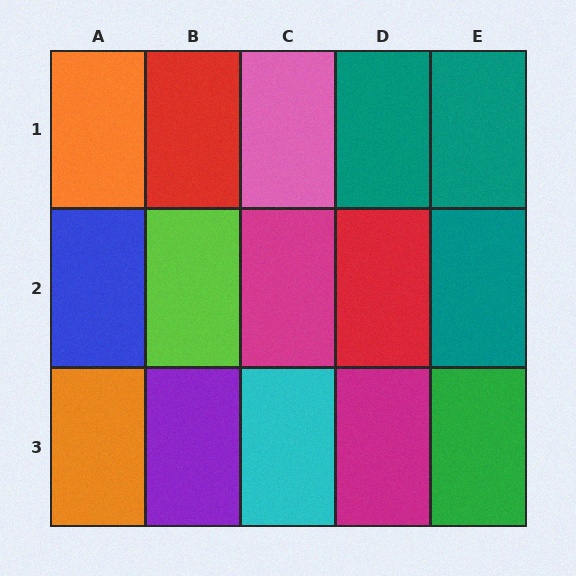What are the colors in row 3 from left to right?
Orange, purple, cyan, magenta, green.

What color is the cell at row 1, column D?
Teal.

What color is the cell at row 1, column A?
Orange.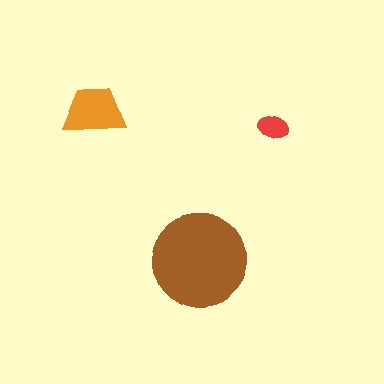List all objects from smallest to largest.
The red ellipse, the orange trapezoid, the brown circle.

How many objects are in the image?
There are 3 objects in the image.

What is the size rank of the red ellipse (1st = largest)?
3rd.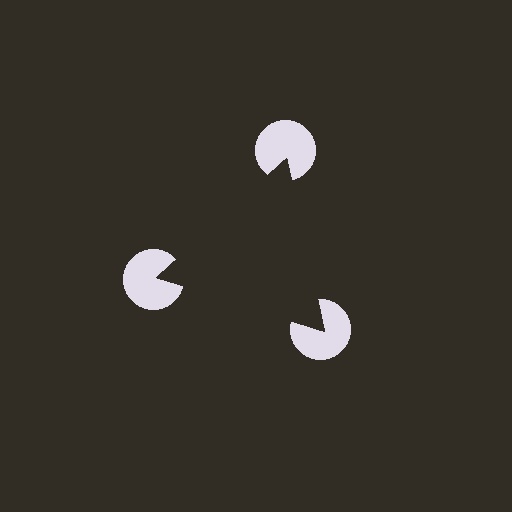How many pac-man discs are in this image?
There are 3 — one at each vertex of the illusory triangle.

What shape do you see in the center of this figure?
An illusory triangle — its edges are inferred from the aligned wedge cuts in the pac-man discs, not physically drawn.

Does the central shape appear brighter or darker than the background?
It typically appears slightly darker than the background, even though no actual brightness change is drawn.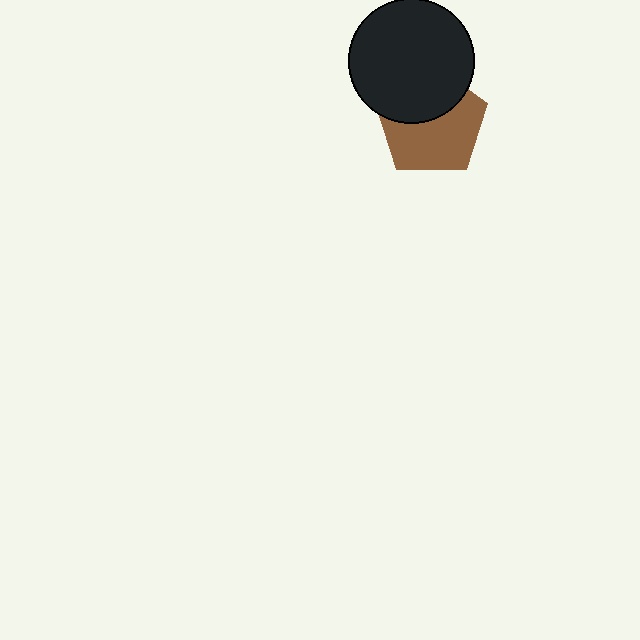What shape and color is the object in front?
The object in front is a black circle.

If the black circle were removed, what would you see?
You would see the complete brown pentagon.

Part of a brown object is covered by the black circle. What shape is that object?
It is a pentagon.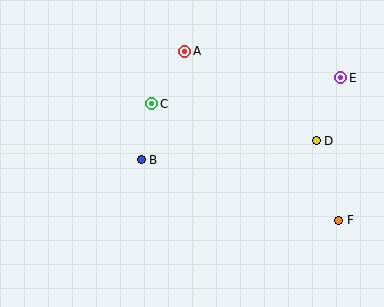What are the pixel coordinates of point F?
Point F is at (339, 220).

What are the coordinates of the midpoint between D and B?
The midpoint between D and B is at (229, 150).